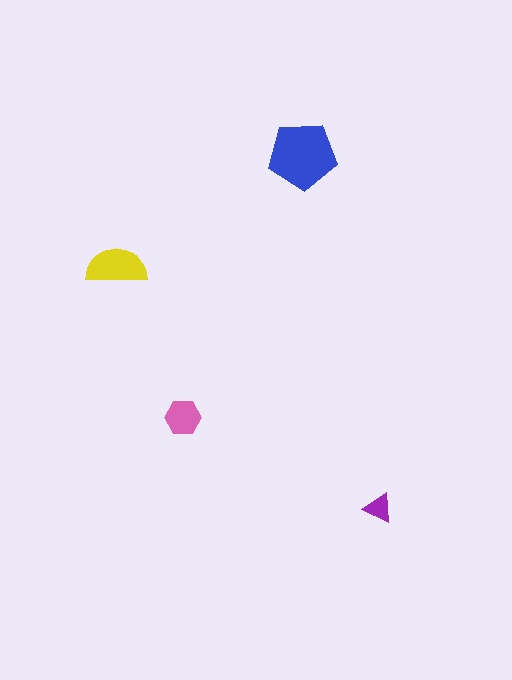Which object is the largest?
The blue pentagon.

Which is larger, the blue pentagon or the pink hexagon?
The blue pentagon.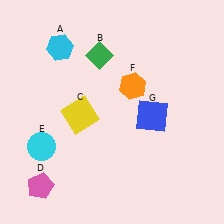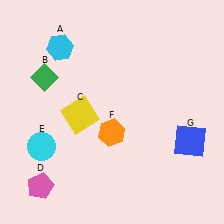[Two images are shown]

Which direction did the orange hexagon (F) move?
The orange hexagon (F) moved down.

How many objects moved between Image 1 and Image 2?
3 objects moved between the two images.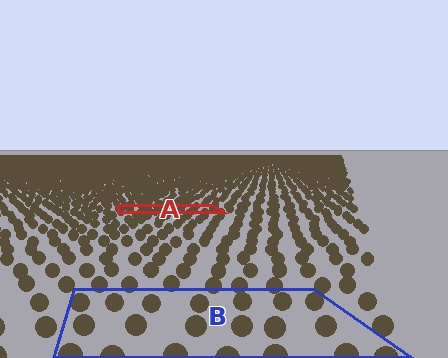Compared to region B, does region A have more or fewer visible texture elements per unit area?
Region A has more texture elements per unit area — they are packed more densely because it is farther away.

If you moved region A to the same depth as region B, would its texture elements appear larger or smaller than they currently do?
They would appear larger. At a closer depth, the same texture elements are projected at a bigger on-screen size.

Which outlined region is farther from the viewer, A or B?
Region A is farther from the viewer — the texture elements inside it appear smaller and more densely packed.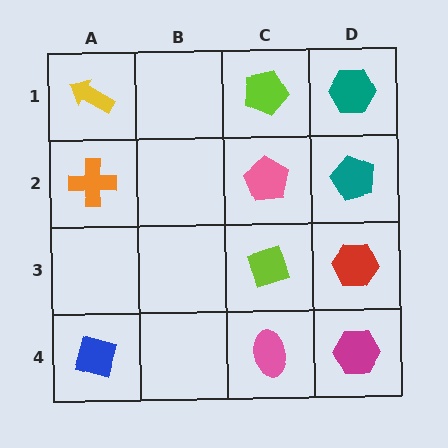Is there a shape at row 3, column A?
No, that cell is empty.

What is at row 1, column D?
A teal hexagon.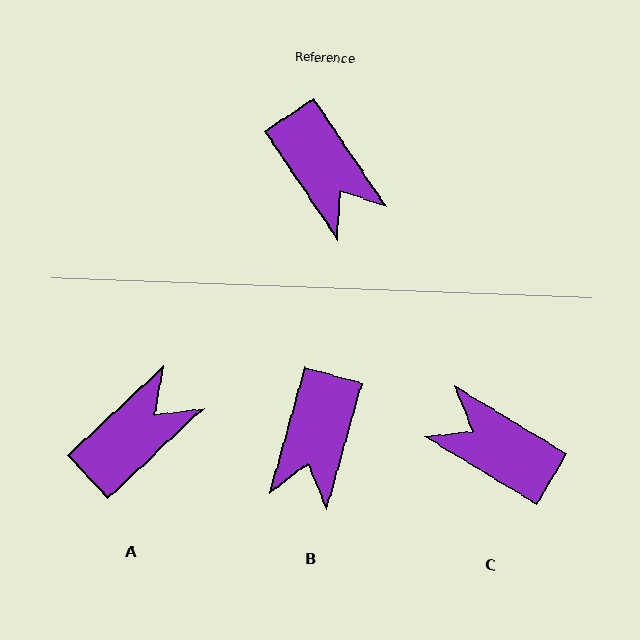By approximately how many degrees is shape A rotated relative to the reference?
Approximately 99 degrees counter-clockwise.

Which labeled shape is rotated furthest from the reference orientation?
C, about 155 degrees away.